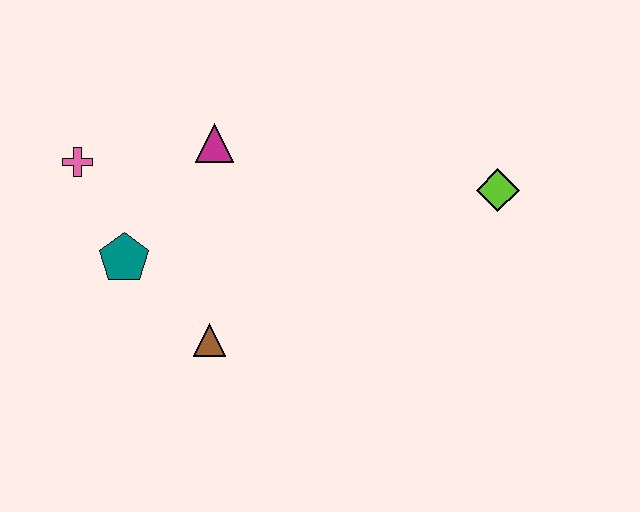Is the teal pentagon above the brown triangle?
Yes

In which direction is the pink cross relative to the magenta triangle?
The pink cross is to the left of the magenta triangle.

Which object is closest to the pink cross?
The teal pentagon is closest to the pink cross.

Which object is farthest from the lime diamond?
The pink cross is farthest from the lime diamond.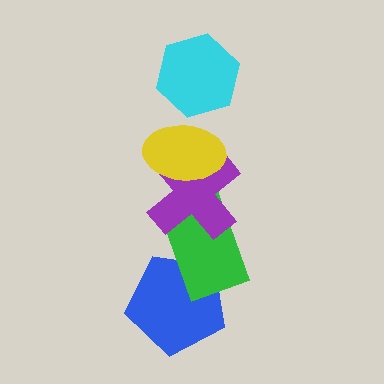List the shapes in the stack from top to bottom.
From top to bottom: the cyan hexagon, the yellow ellipse, the purple cross, the green rectangle, the blue pentagon.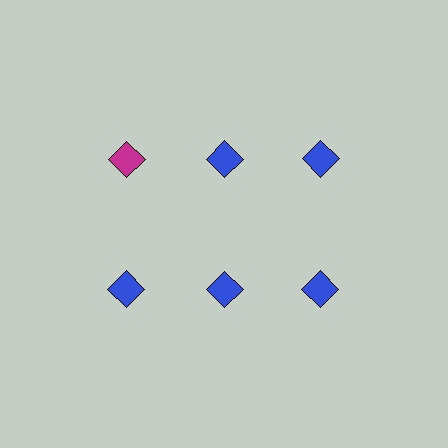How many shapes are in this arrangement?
There are 6 shapes arranged in a grid pattern.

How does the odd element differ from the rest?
It has a different color: magenta instead of blue.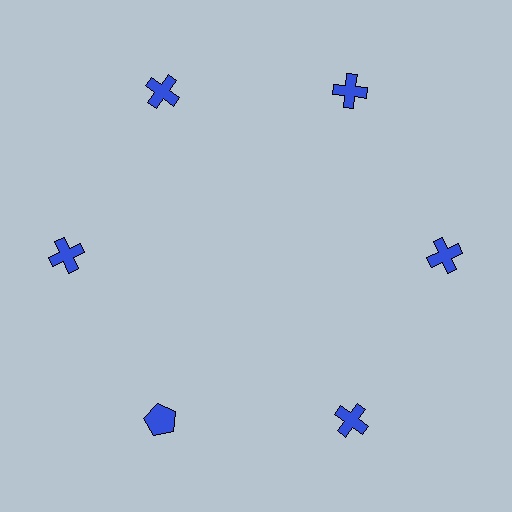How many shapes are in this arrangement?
There are 6 shapes arranged in a ring pattern.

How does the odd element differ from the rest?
It has a different shape: pentagon instead of cross.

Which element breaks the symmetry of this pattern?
The blue pentagon at roughly the 7 o'clock position breaks the symmetry. All other shapes are blue crosses.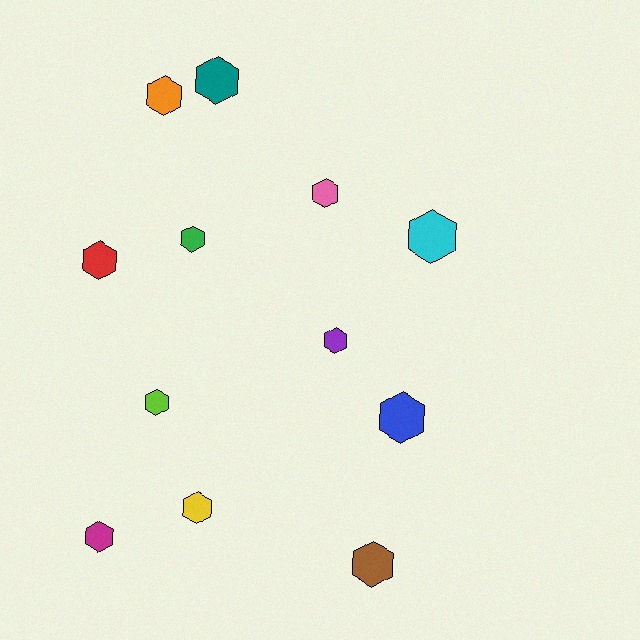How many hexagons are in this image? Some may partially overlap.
There are 12 hexagons.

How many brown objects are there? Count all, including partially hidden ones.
There is 1 brown object.